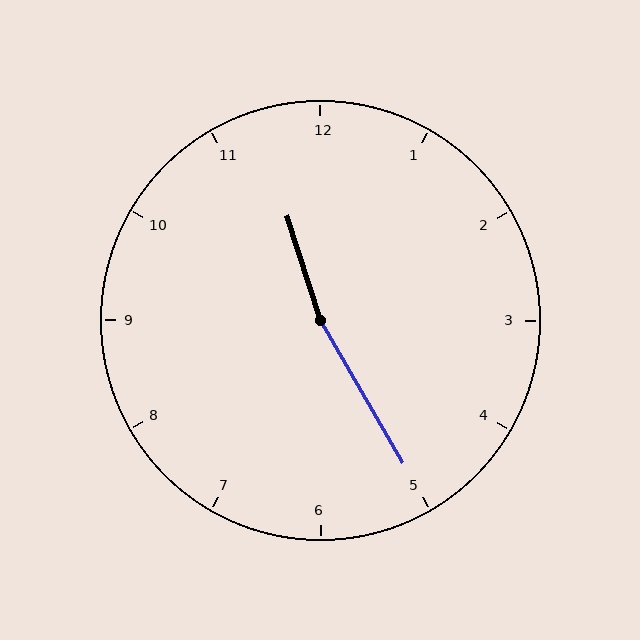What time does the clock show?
11:25.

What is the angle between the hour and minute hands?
Approximately 168 degrees.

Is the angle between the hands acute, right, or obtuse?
It is obtuse.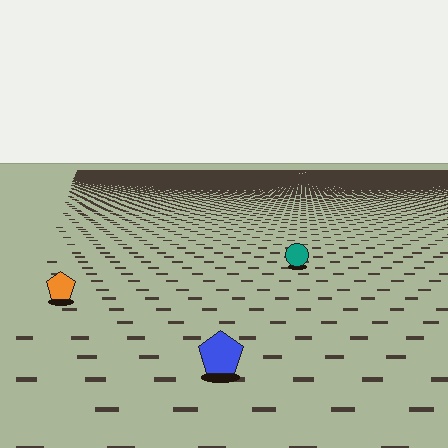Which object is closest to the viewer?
The blue pentagon is closest. The texture marks near it are larger and more spread out.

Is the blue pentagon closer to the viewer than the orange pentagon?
Yes. The blue pentagon is closer — you can tell from the texture gradient: the ground texture is coarser near it.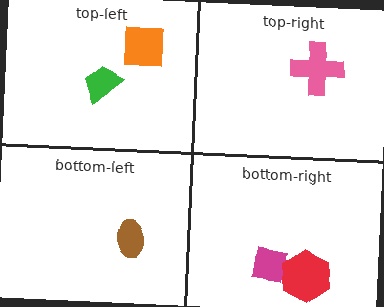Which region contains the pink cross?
The top-right region.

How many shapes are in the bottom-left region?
1.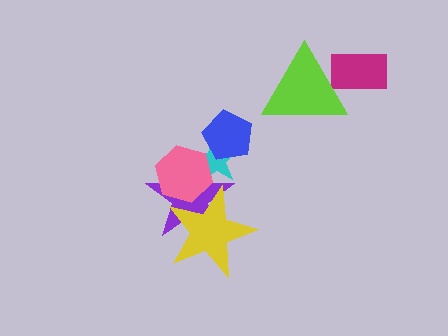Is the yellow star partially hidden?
Yes, it is partially covered by another shape.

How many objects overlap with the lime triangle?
1 object overlaps with the lime triangle.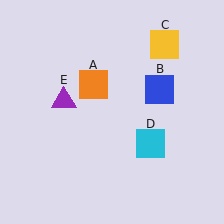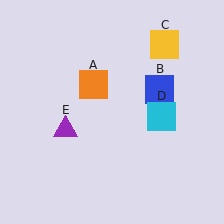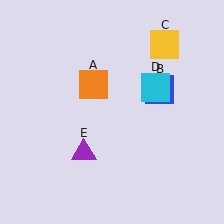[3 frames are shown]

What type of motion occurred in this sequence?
The cyan square (object D), purple triangle (object E) rotated counterclockwise around the center of the scene.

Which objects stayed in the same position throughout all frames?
Orange square (object A) and blue square (object B) and yellow square (object C) remained stationary.